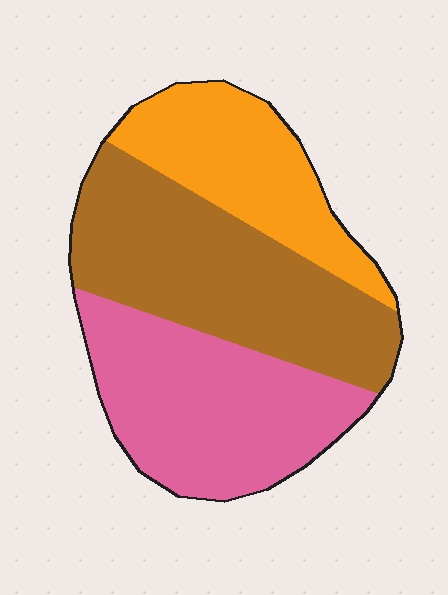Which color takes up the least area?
Orange, at roughly 25%.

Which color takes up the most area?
Brown, at roughly 40%.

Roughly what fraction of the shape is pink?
Pink takes up between a quarter and a half of the shape.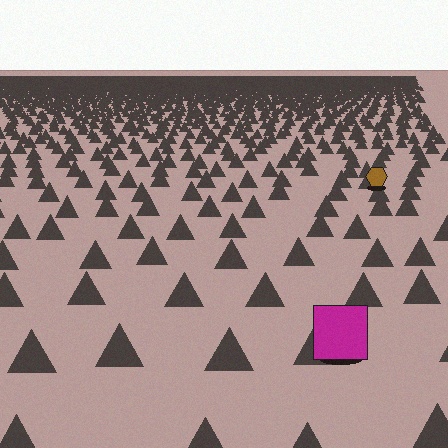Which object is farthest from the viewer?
The brown hexagon is farthest from the viewer. It appears smaller and the ground texture around it is denser.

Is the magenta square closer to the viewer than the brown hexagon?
Yes. The magenta square is closer — you can tell from the texture gradient: the ground texture is coarser near it.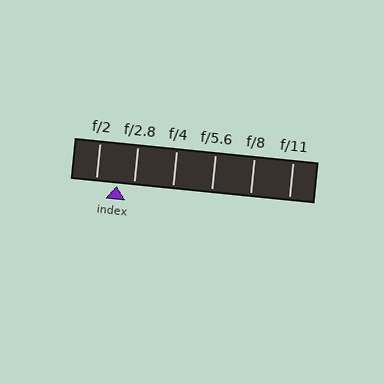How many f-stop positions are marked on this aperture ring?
There are 6 f-stop positions marked.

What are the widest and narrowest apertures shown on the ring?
The widest aperture shown is f/2 and the narrowest is f/11.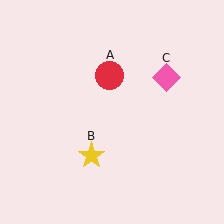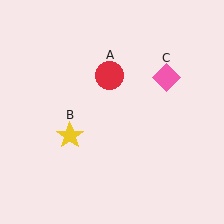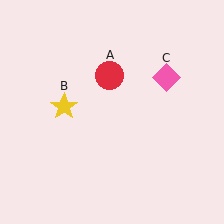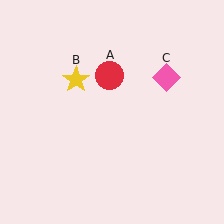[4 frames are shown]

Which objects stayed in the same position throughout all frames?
Red circle (object A) and pink diamond (object C) remained stationary.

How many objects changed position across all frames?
1 object changed position: yellow star (object B).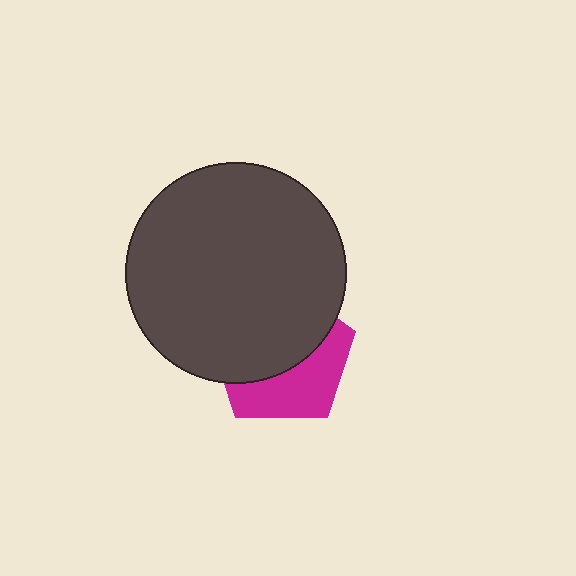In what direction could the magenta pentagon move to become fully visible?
The magenta pentagon could move down. That would shift it out from behind the dark gray circle entirely.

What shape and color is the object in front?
The object in front is a dark gray circle.